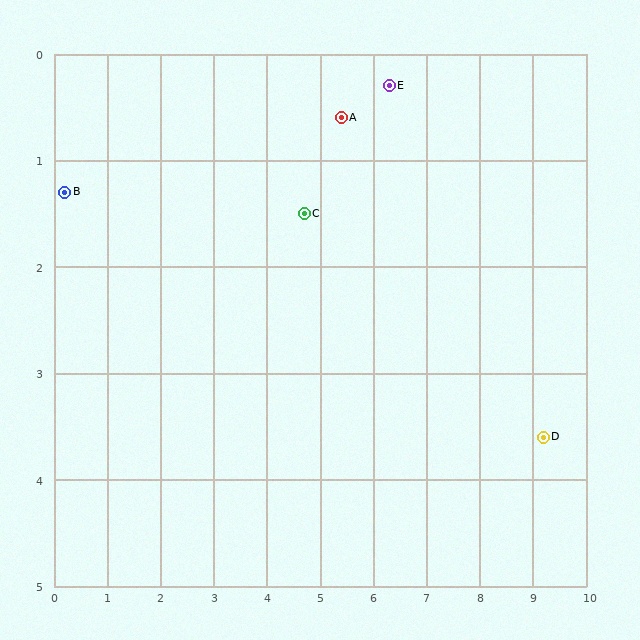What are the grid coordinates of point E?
Point E is at approximately (6.3, 0.3).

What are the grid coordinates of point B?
Point B is at approximately (0.2, 1.3).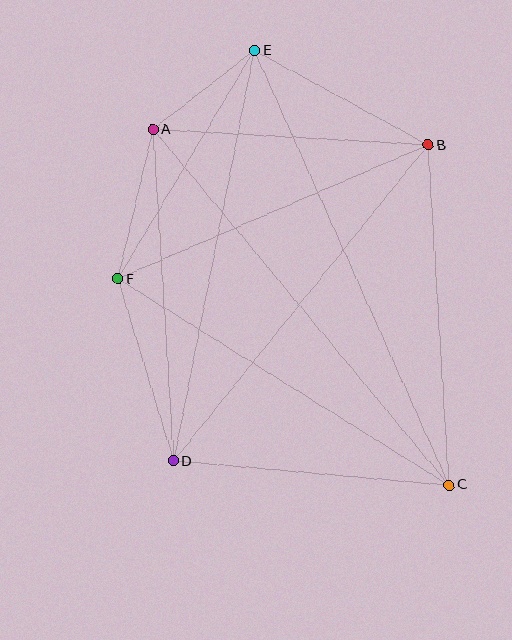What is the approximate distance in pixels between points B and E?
The distance between B and E is approximately 198 pixels.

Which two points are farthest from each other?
Points C and E are farthest from each other.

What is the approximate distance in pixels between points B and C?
The distance between B and C is approximately 341 pixels.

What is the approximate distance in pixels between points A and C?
The distance between A and C is approximately 463 pixels.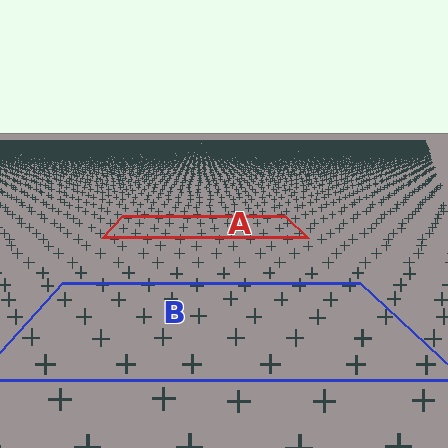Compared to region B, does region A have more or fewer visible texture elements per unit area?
Region A has more texture elements per unit area — they are packed more densely because it is farther away.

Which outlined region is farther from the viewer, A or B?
Region A is farther from the viewer — the texture elements inside it appear smaller and more densely packed.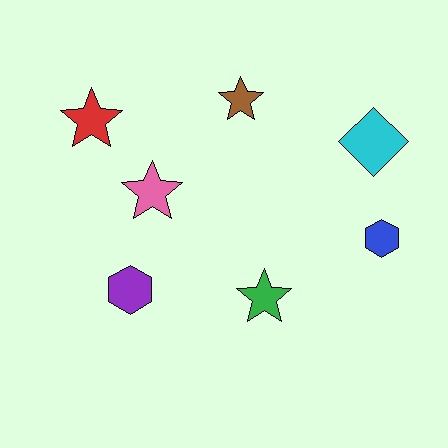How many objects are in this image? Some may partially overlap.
There are 7 objects.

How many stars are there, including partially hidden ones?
There are 4 stars.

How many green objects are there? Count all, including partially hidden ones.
There is 1 green object.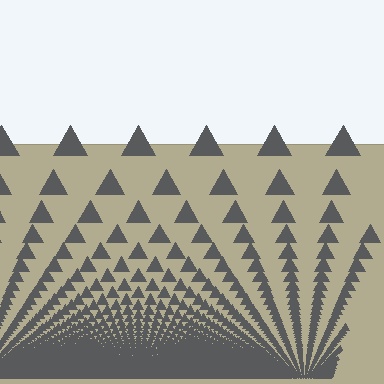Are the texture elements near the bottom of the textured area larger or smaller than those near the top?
Smaller. The gradient is inverted — elements near the bottom are smaller and denser.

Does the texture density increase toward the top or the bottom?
Density increases toward the bottom.